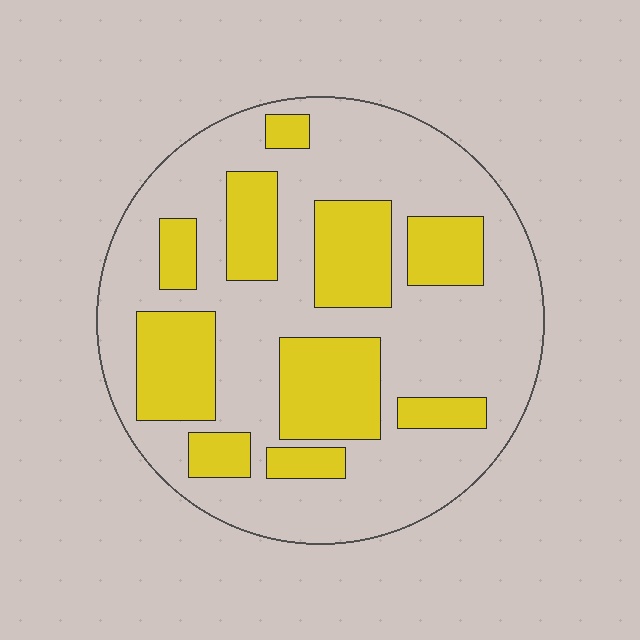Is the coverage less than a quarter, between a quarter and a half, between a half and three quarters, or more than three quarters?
Between a quarter and a half.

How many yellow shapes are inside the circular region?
10.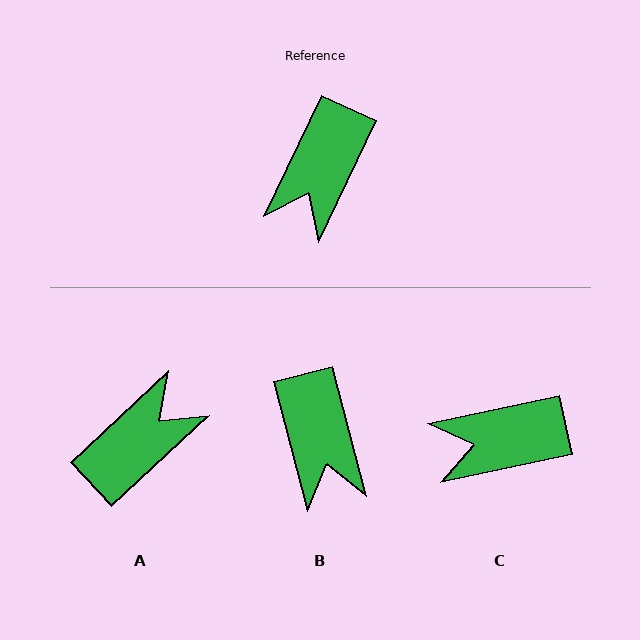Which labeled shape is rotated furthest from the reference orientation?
A, about 158 degrees away.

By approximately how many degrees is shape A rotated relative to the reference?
Approximately 158 degrees counter-clockwise.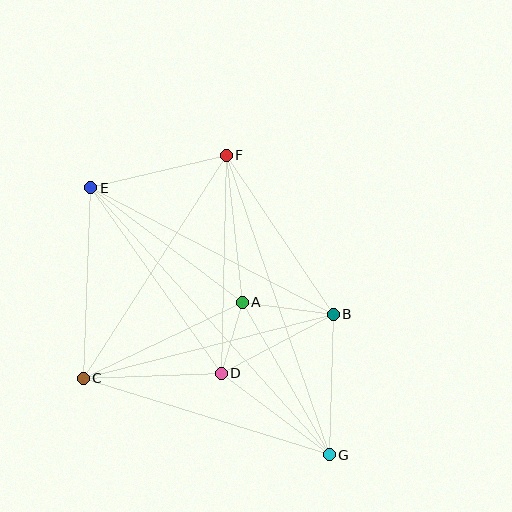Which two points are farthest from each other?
Points E and G are farthest from each other.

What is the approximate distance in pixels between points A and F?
The distance between A and F is approximately 148 pixels.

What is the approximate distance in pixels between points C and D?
The distance between C and D is approximately 138 pixels.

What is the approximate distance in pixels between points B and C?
The distance between B and C is approximately 258 pixels.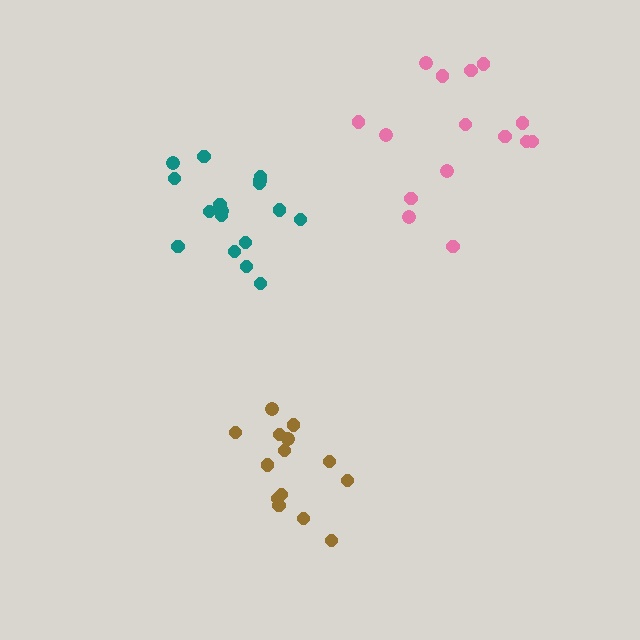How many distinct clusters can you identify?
There are 3 distinct clusters.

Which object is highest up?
The pink cluster is topmost.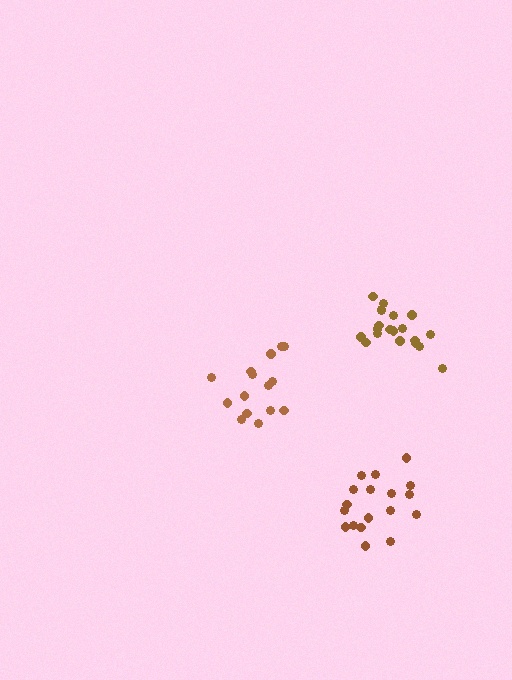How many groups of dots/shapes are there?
There are 3 groups.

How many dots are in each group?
Group 1: 15 dots, Group 2: 20 dots, Group 3: 18 dots (53 total).